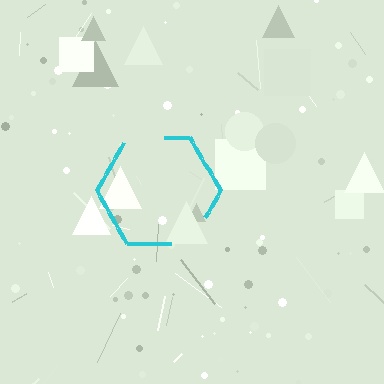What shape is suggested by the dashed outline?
The dashed outline suggests a hexagon.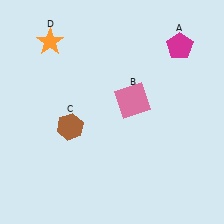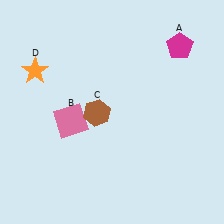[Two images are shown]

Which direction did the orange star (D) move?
The orange star (D) moved down.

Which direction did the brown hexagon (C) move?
The brown hexagon (C) moved right.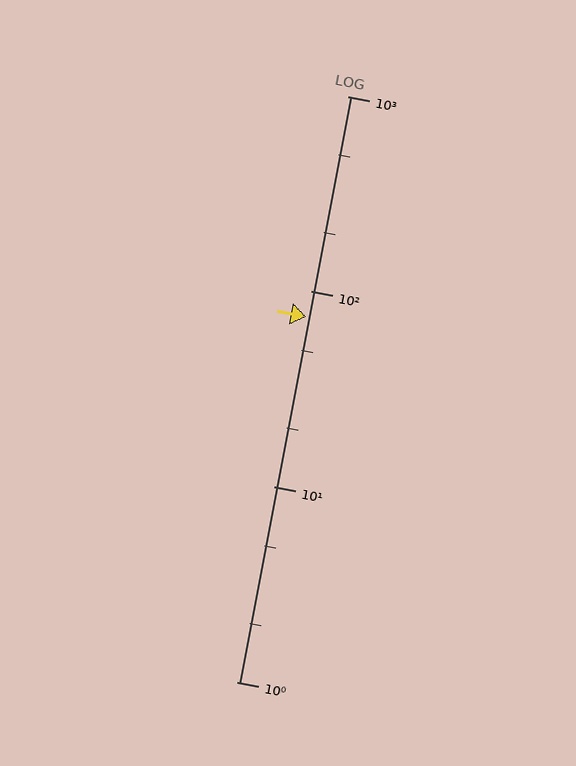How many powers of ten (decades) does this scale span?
The scale spans 3 decades, from 1 to 1000.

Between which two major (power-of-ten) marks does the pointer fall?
The pointer is between 10 and 100.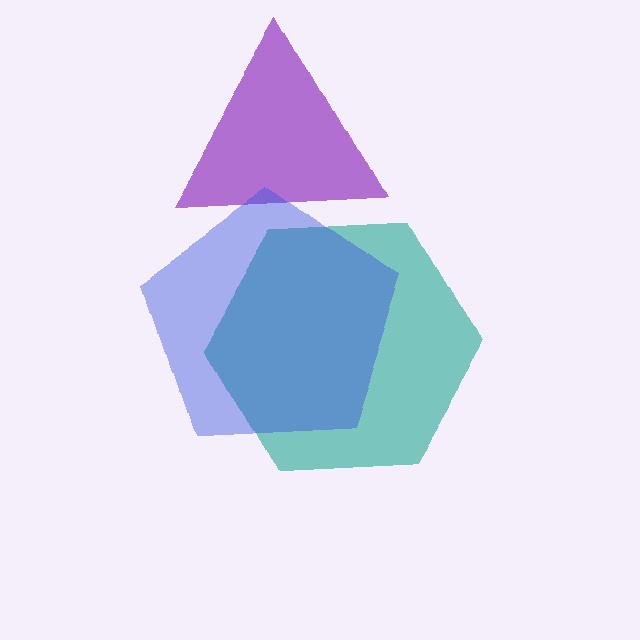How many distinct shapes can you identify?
There are 3 distinct shapes: a teal hexagon, a purple triangle, a blue pentagon.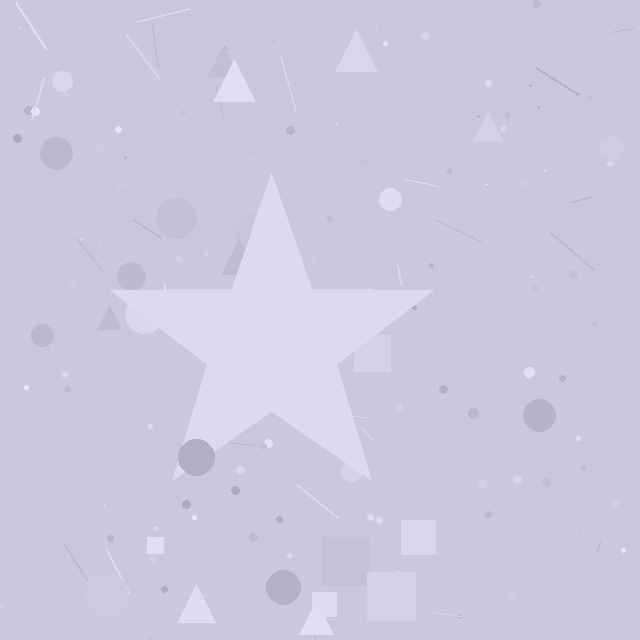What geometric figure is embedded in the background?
A star is embedded in the background.